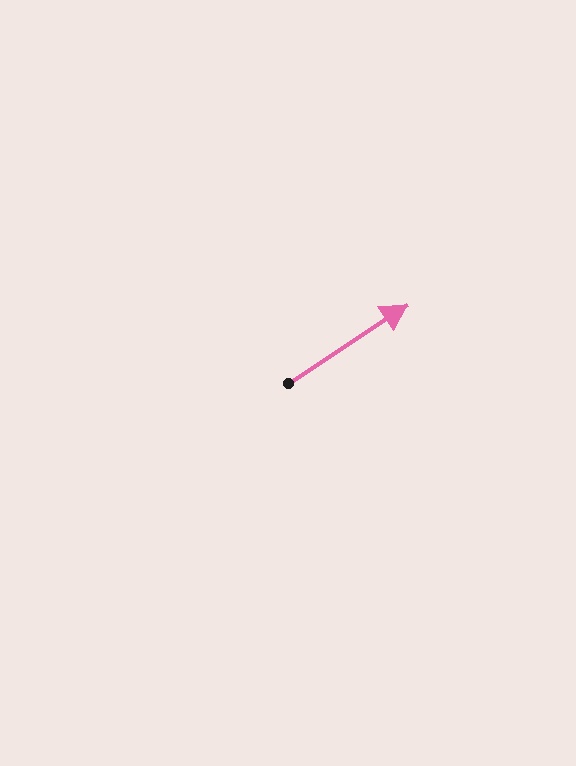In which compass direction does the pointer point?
Northeast.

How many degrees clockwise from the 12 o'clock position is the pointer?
Approximately 57 degrees.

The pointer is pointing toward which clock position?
Roughly 2 o'clock.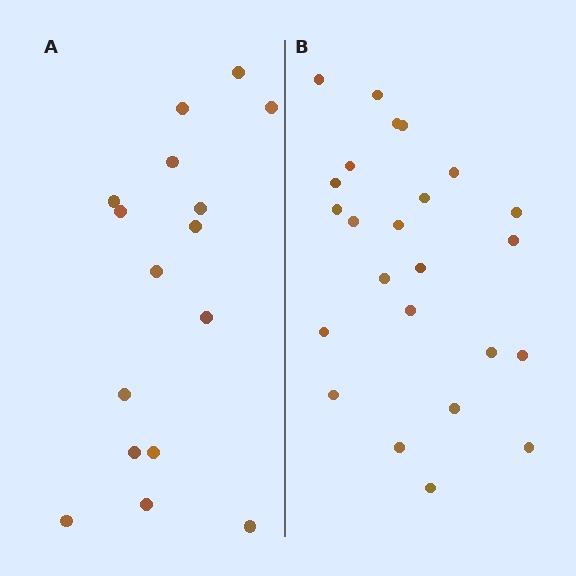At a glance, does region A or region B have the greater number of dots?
Region B (the right region) has more dots.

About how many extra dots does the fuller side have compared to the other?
Region B has roughly 8 or so more dots than region A.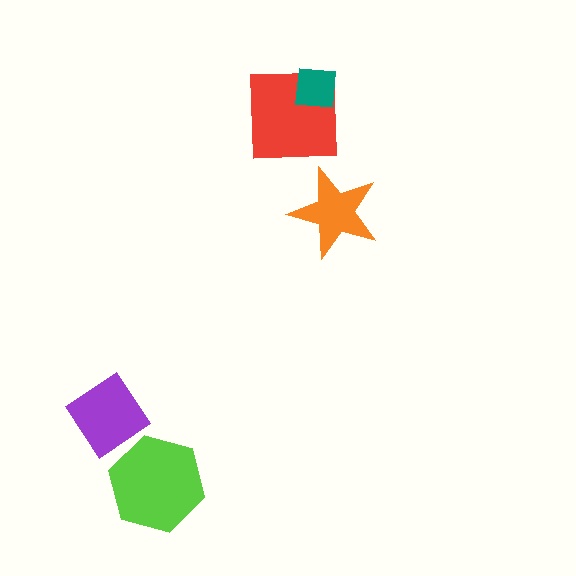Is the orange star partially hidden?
No, no other shape covers it.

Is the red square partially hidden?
Yes, it is partially covered by another shape.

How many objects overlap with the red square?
1 object overlaps with the red square.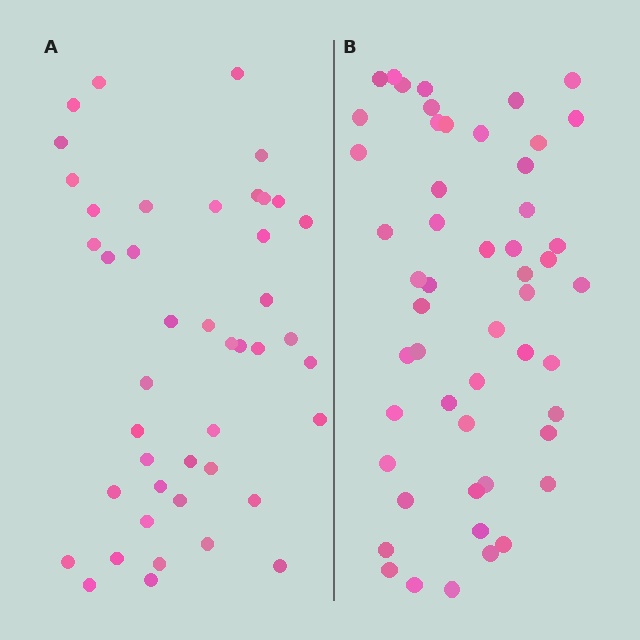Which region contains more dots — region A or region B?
Region B (the right region) has more dots.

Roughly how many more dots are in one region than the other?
Region B has roughly 8 or so more dots than region A.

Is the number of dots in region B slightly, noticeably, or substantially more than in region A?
Region B has only slightly more — the two regions are fairly close. The ratio is roughly 1.2 to 1.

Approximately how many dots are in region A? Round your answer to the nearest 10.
About 40 dots. (The exact count is 44, which rounds to 40.)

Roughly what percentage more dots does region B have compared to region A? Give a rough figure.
About 20% more.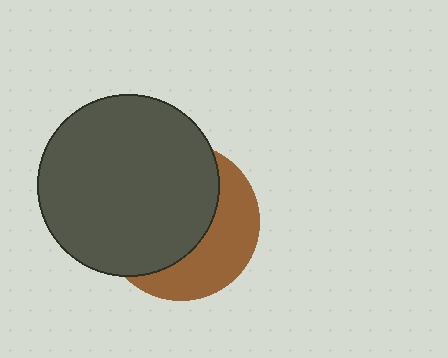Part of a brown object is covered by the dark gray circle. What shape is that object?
It is a circle.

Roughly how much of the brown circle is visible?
A small part of it is visible (roughly 38%).